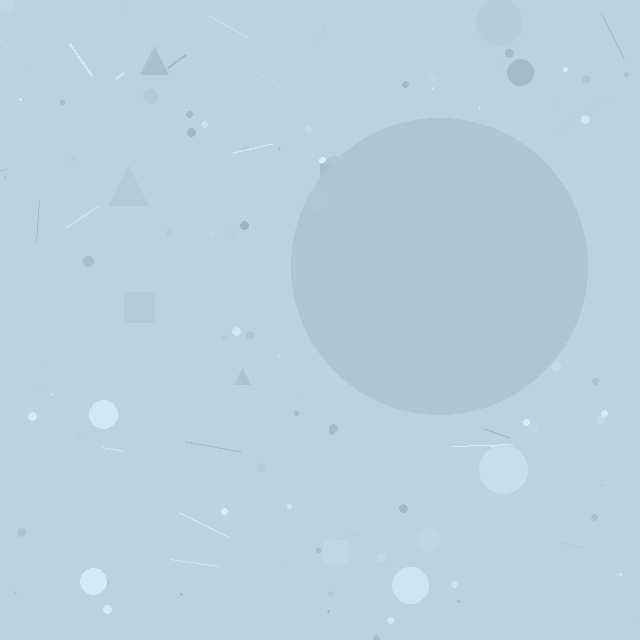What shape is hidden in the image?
A circle is hidden in the image.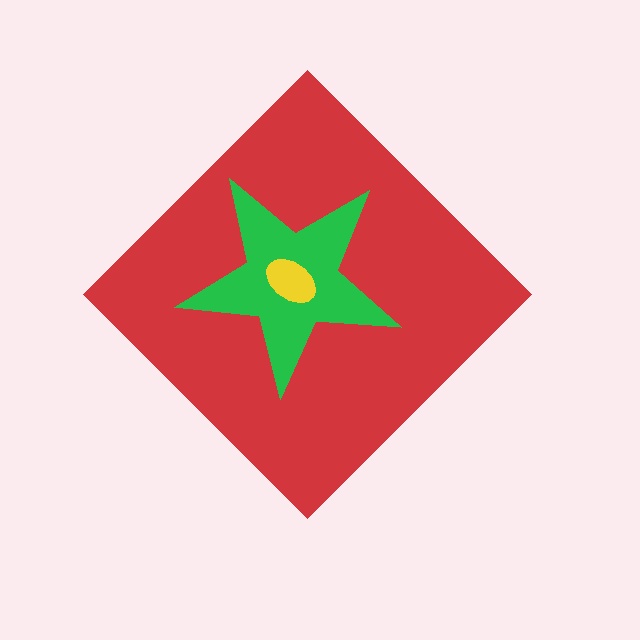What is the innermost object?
The yellow ellipse.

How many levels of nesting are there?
3.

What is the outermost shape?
The red diamond.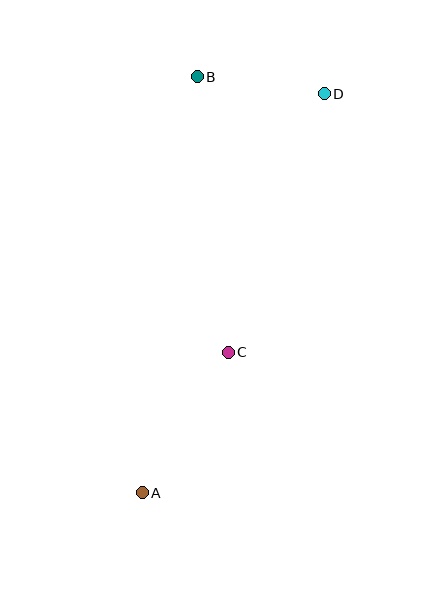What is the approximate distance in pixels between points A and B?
The distance between A and B is approximately 420 pixels.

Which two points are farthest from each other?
Points A and D are farthest from each other.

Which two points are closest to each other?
Points B and D are closest to each other.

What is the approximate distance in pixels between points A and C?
The distance between A and C is approximately 165 pixels.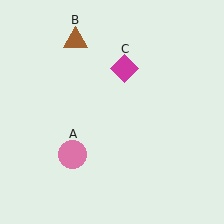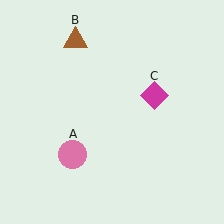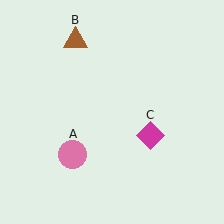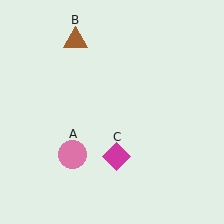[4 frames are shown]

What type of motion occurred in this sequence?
The magenta diamond (object C) rotated clockwise around the center of the scene.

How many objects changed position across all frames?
1 object changed position: magenta diamond (object C).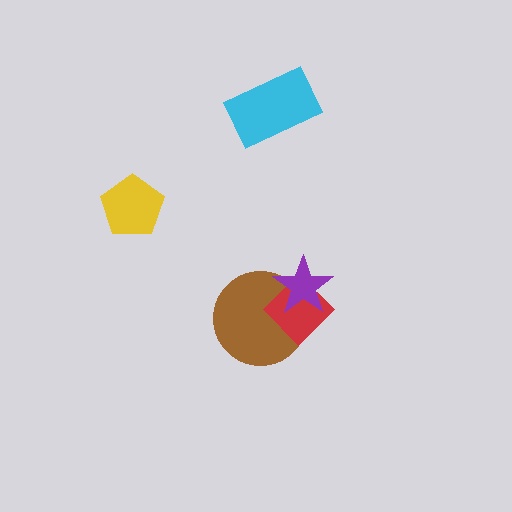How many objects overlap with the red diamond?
2 objects overlap with the red diamond.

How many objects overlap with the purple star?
2 objects overlap with the purple star.